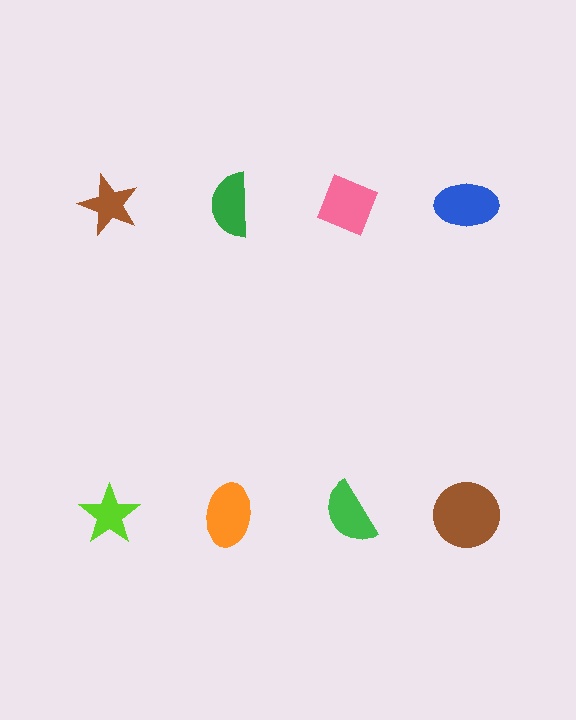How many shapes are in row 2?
4 shapes.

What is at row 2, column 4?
A brown circle.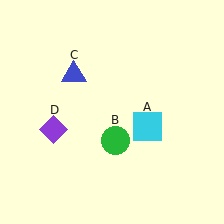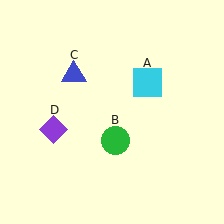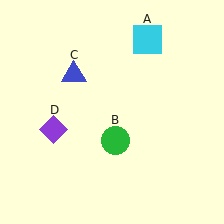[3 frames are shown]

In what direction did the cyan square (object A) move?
The cyan square (object A) moved up.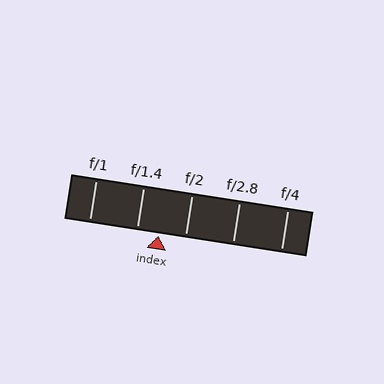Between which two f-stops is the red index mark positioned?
The index mark is between f/1.4 and f/2.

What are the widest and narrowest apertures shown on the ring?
The widest aperture shown is f/1 and the narrowest is f/4.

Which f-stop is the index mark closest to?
The index mark is closest to f/1.4.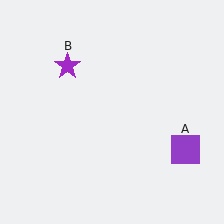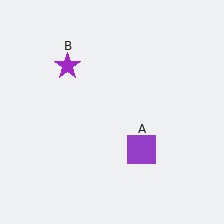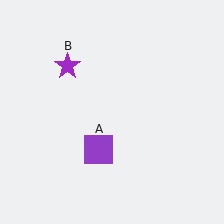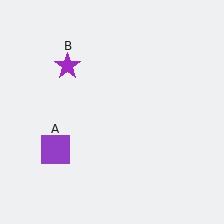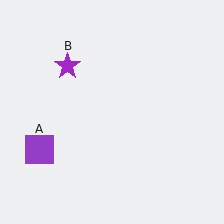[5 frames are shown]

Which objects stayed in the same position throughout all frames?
Purple star (object B) remained stationary.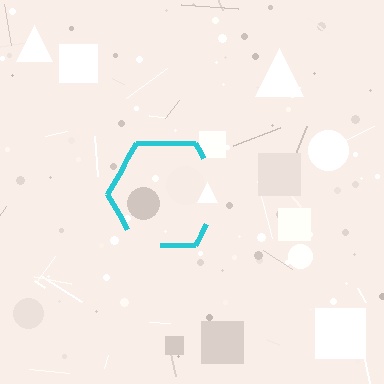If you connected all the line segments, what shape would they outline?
They would outline a hexagon.